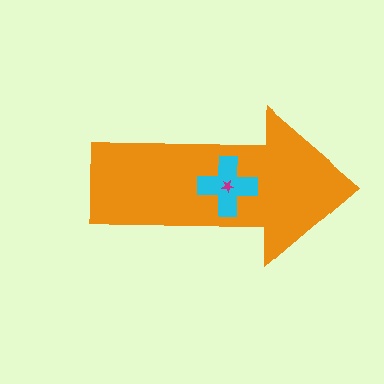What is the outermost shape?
The orange arrow.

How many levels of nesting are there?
3.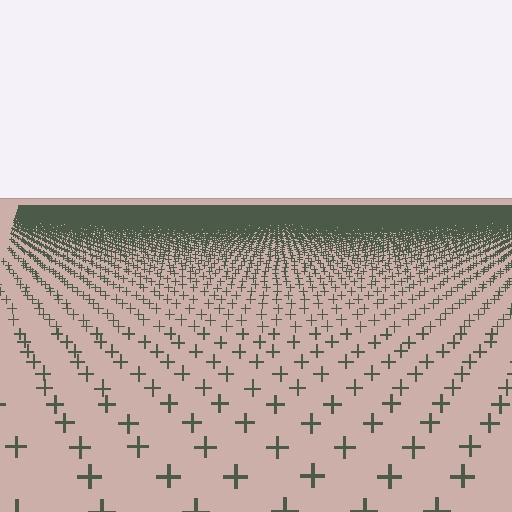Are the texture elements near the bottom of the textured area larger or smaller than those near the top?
Larger. Near the bottom, elements are closer to the viewer and appear at a bigger on-screen size.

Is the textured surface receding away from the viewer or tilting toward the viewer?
The surface is receding away from the viewer. Texture elements get smaller and denser toward the top.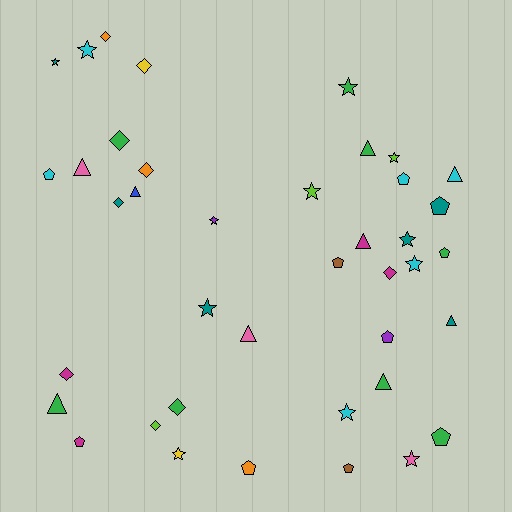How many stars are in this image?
There are 12 stars.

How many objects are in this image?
There are 40 objects.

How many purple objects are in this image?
There are 2 purple objects.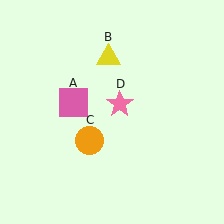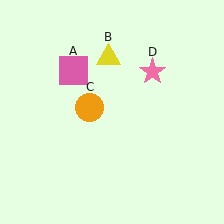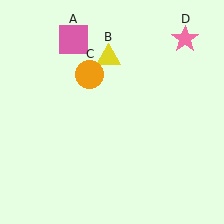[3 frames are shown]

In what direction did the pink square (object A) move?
The pink square (object A) moved up.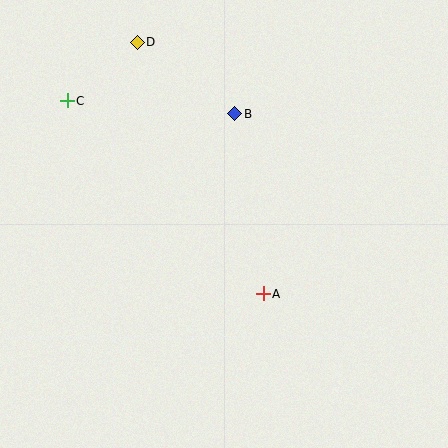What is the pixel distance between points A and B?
The distance between A and B is 182 pixels.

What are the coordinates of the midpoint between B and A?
The midpoint between B and A is at (249, 204).